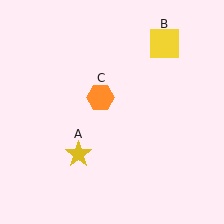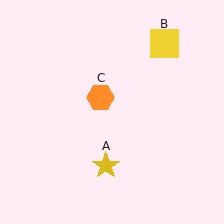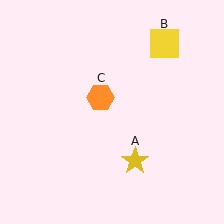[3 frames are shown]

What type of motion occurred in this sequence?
The yellow star (object A) rotated counterclockwise around the center of the scene.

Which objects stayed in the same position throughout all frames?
Yellow square (object B) and orange hexagon (object C) remained stationary.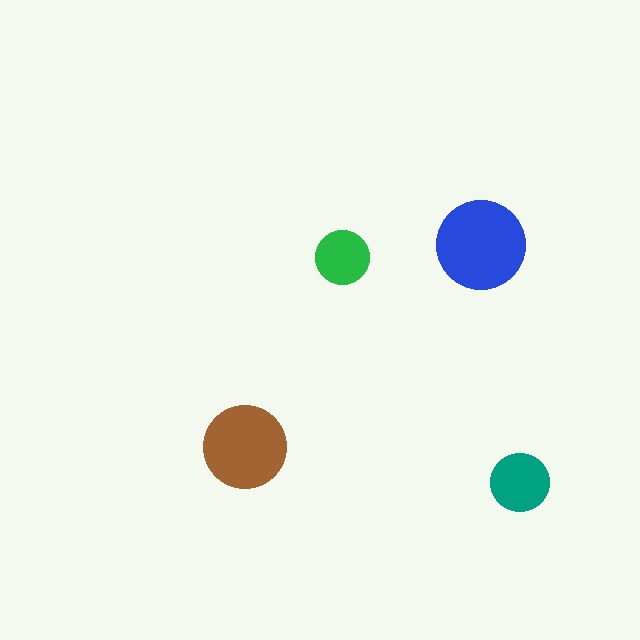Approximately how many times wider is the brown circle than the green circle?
About 1.5 times wider.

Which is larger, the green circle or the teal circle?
The teal one.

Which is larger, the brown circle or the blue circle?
The blue one.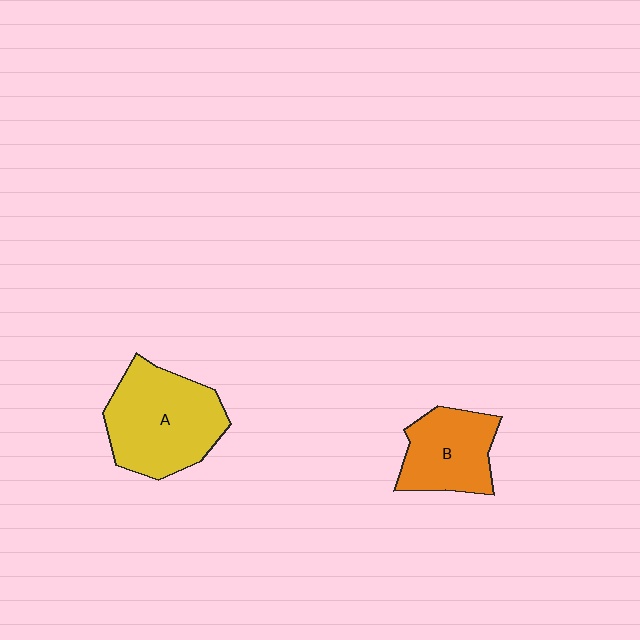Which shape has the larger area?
Shape A (yellow).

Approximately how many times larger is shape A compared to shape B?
Approximately 1.5 times.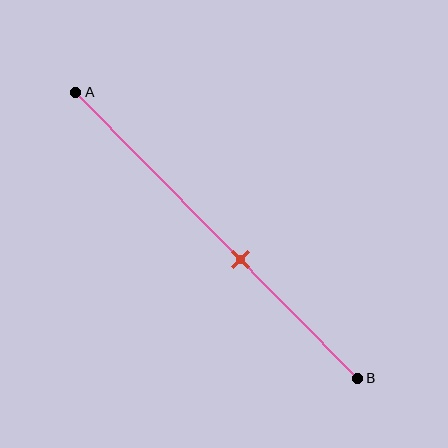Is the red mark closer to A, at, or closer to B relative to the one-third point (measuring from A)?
The red mark is closer to point B than the one-third point of segment AB.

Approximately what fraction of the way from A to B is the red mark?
The red mark is approximately 60% of the way from A to B.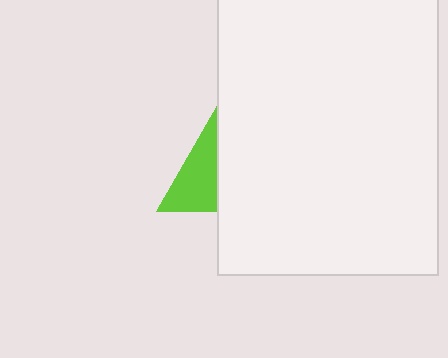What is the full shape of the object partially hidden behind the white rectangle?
The partially hidden object is a lime triangle.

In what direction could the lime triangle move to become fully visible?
The lime triangle could move left. That would shift it out from behind the white rectangle entirely.